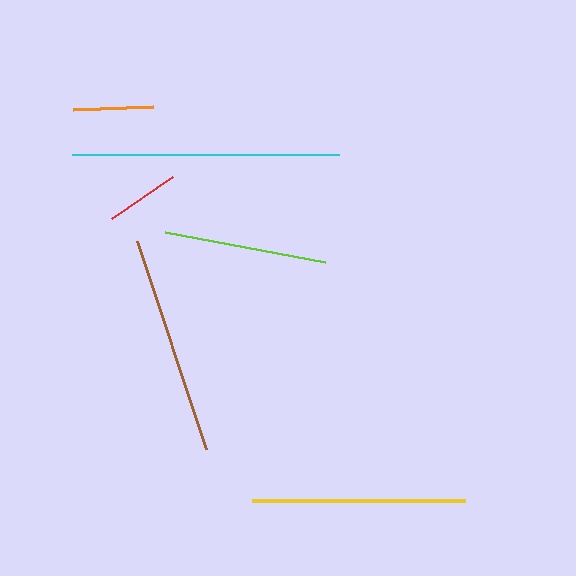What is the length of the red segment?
The red segment is approximately 74 pixels long.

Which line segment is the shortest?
The red line is the shortest at approximately 74 pixels.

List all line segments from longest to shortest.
From longest to shortest: cyan, brown, yellow, lime, orange, red.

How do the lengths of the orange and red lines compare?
The orange and red lines are approximately the same length.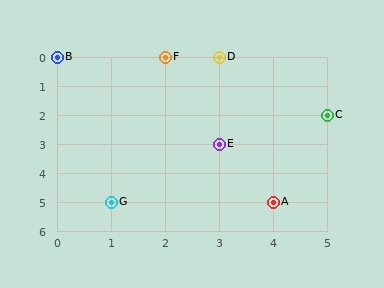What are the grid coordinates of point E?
Point E is at grid coordinates (3, 3).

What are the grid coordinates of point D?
Point D is at grid coordinates (3, 0).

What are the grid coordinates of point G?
Point G is at grid coordinates (1, 5).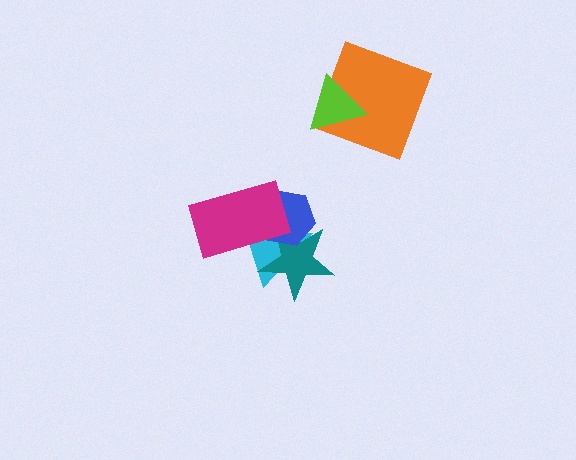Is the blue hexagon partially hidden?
Yes, it is partially covered by another shape.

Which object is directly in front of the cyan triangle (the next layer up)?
The teal star is directly in front of the cyan triangle.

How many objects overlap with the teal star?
3 objects overlap with the teal star.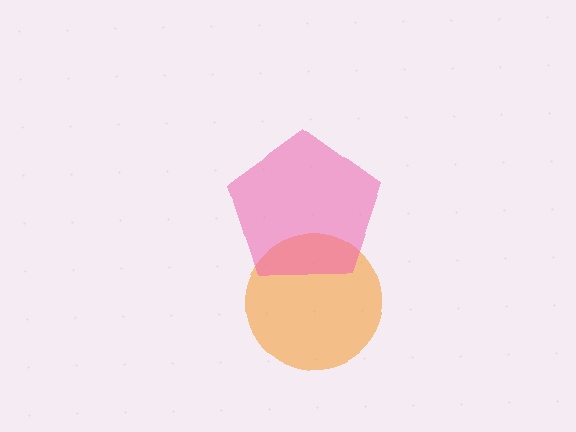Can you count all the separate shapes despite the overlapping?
Yes, there are 2 separate shapes.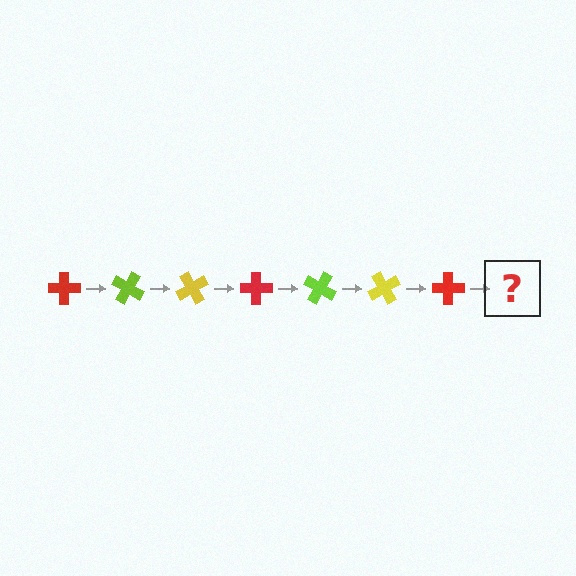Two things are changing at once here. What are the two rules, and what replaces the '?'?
The two rules are that it rotates 30 degrees each step and the color cycles through red, lime, and yellow. The '?' should be a lime cross, rotated 210 degrees from the start.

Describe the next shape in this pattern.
It should be a lime cross, rotated 210 degrees from the start.